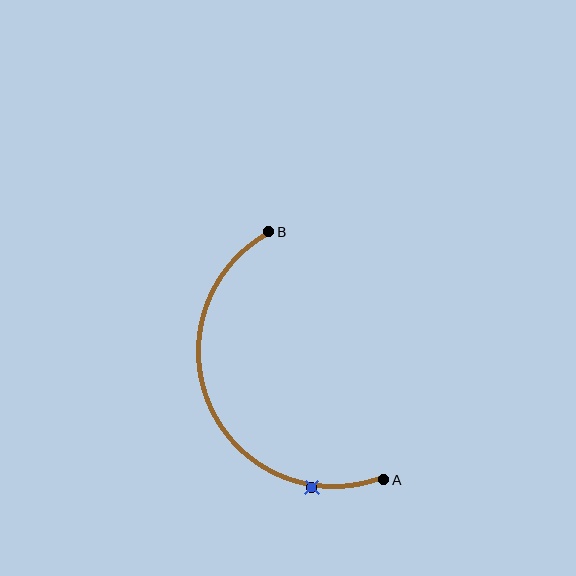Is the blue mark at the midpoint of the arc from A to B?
No. The blue mark lies on the arc but is closer to endpoint A. The arc midpoint would be at the point on the curve equidistant along the arc from both A and B.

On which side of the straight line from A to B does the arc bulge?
The arc bulges to the left of the straight line connecting A and B.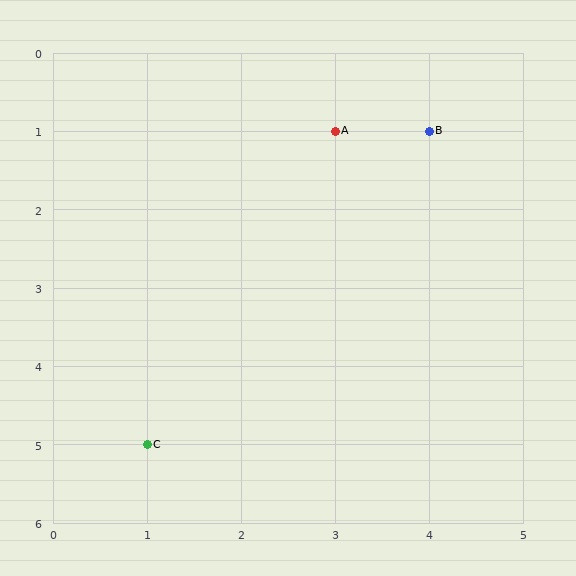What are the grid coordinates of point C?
Point C is at grid coordinates (1, 5).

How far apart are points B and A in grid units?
Points B and A are 1 column apart.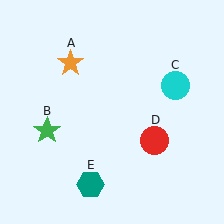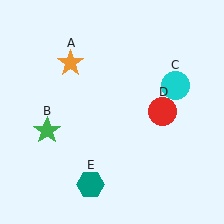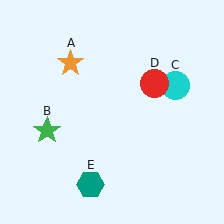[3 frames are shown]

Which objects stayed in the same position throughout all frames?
Orange star (object A) and green star (object B) and cyan circle (object C) and teal hexagon (object E) remained stationary.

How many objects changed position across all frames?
1 object changed position: red circle (object D).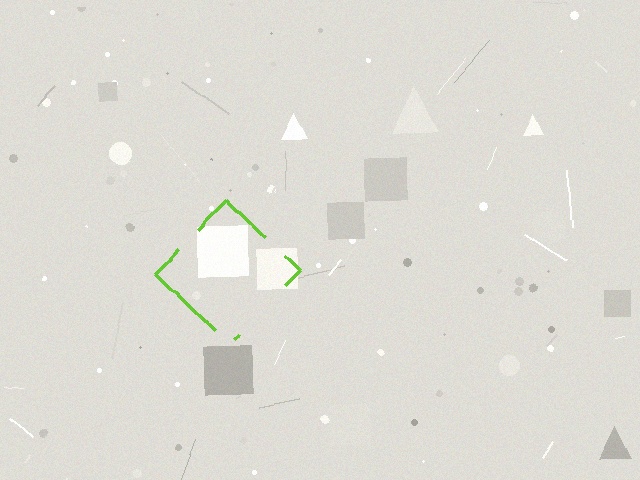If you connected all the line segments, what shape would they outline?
They would outline a diamond.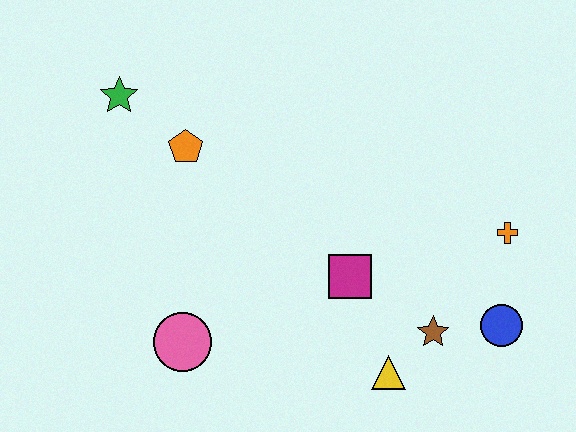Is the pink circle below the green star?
Yes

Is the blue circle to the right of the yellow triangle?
Yes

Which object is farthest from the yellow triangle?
The green star is farthest from the yellow triangle.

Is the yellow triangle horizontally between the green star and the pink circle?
No